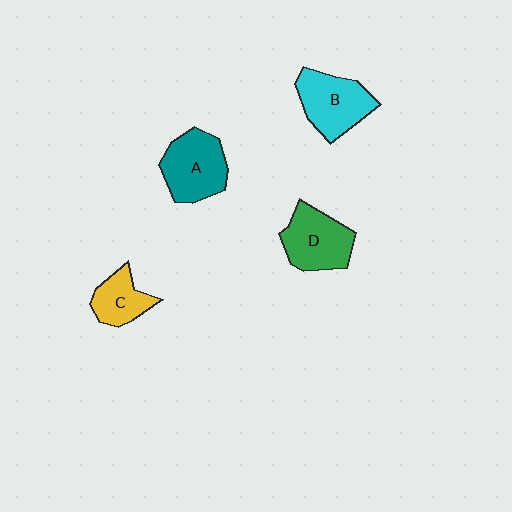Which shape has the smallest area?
Shape C (yellow).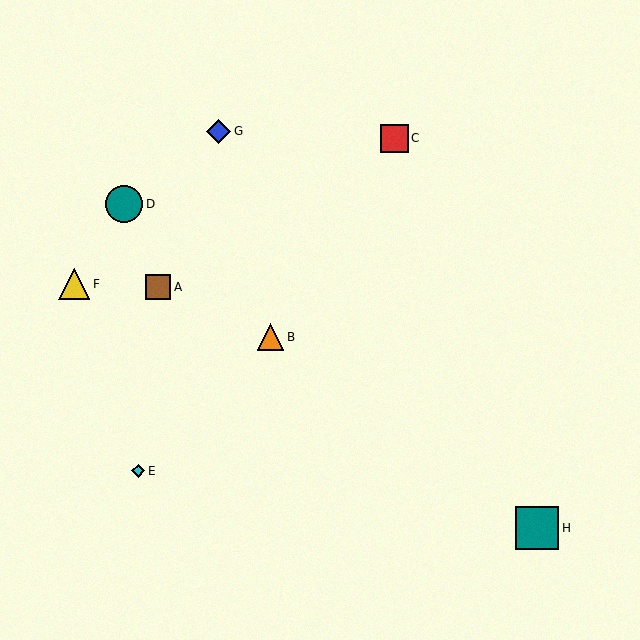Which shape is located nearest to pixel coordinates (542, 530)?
The teal square (labeled H) at (537, 528) is nearest to that location.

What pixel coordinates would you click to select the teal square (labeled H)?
Click at (537, 528) to select the teal square H.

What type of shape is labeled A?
Shape A is a brown square.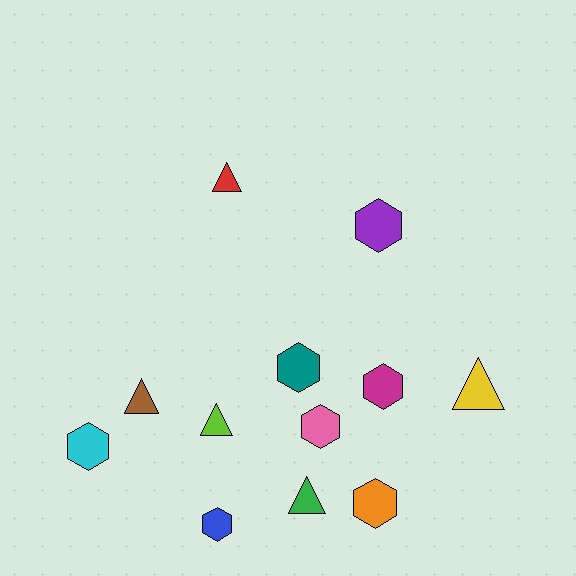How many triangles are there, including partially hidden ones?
There are 5 triangles.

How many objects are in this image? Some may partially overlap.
There are 12 objects.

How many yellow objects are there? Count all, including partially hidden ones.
There is 1 yellow object.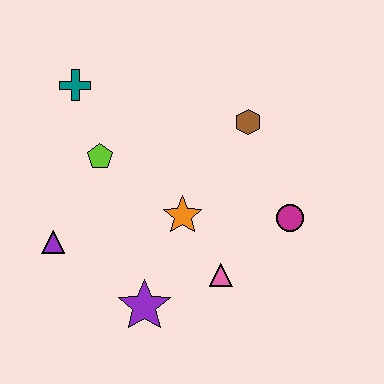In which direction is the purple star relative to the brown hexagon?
The purple star is below the brown hexagon.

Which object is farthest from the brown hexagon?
The purple triangle is farthest from the brown hexagon.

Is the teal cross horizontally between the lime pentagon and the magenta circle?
No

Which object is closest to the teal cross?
The lime pentagon is closest to the teal cross.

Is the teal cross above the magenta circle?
Yes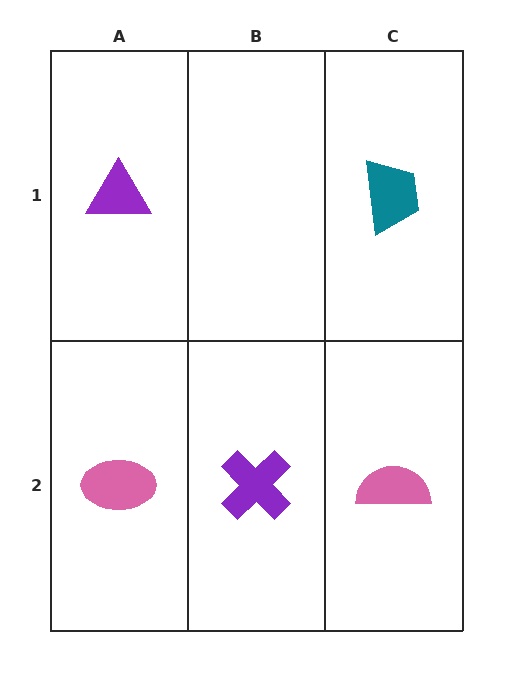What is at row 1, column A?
A purple triangle.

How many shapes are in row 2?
3 shapes.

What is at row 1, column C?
A teal trapezoid.